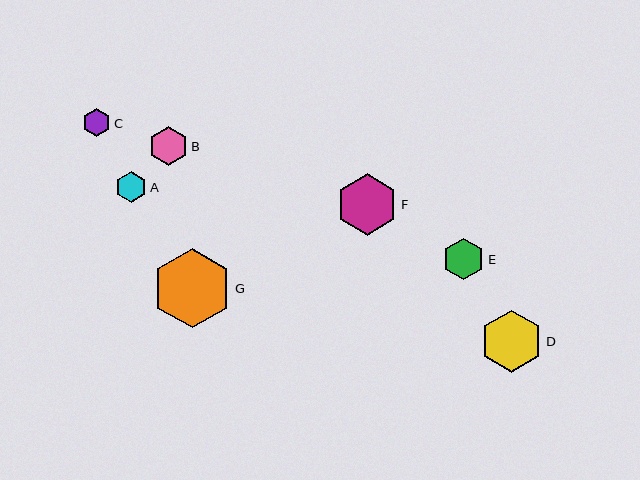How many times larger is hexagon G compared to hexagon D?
Hexagon G is approximately 1.3 times the size of hexagon D.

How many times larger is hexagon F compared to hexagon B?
Hexagon F is approximately 1.6 times the size of hexagon B.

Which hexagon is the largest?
Hexagon G is the largest with a size of approximately 79 pixels.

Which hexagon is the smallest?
Hexagon C is the smallest with a size of approximately 28 pixels.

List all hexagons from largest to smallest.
From largest to smallest: G, D, F, E, B, A, C.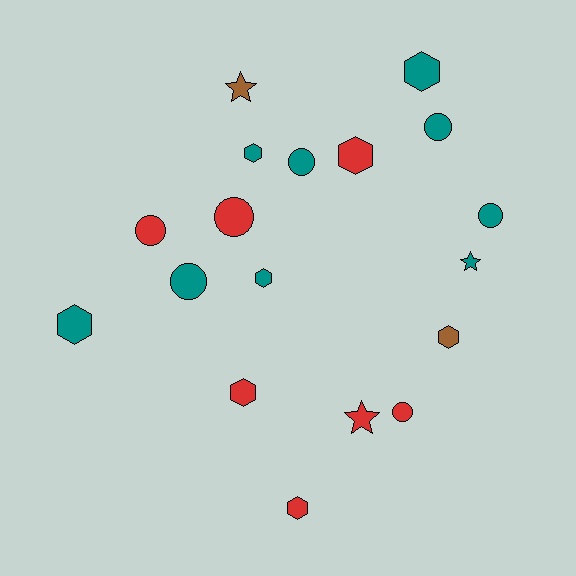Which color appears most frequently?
Teal, with 9 objects.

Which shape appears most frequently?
Hexagon, with 8 objects.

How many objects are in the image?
There are 18 objects.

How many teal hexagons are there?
There are 4 teal hexagons.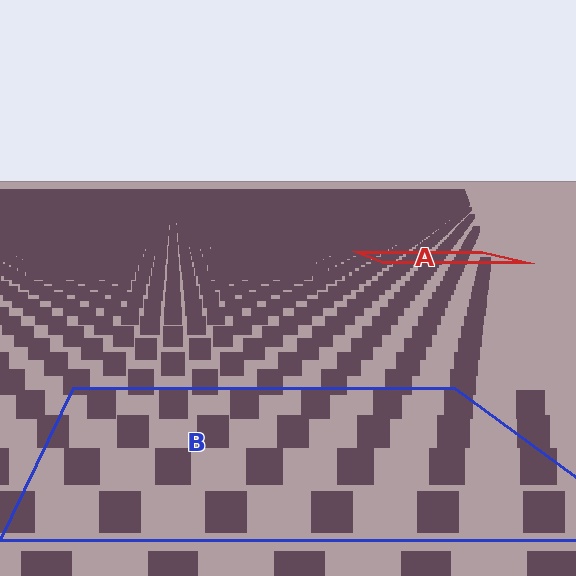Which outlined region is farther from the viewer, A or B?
Region A is farther from the viewer — the texture elements inside it appear smaller and more densely packed.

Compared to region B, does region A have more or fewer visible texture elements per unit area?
Region A has more texture elements per unit area — they are packed more densely because it is farther away.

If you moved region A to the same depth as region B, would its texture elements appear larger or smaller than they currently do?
They would appear larger. At a closer depth, the same texture elements are projected at a bigger on-screen size.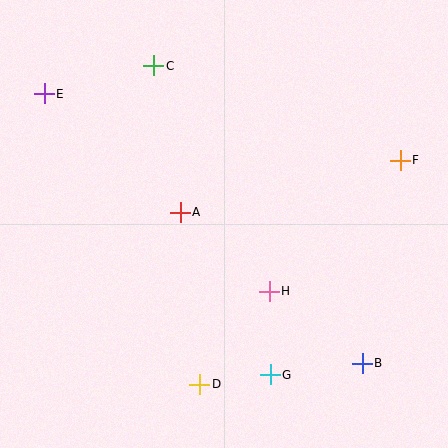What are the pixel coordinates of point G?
Point G is at (270, 375).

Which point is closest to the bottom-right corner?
Point B is closest to the bottom-right corner.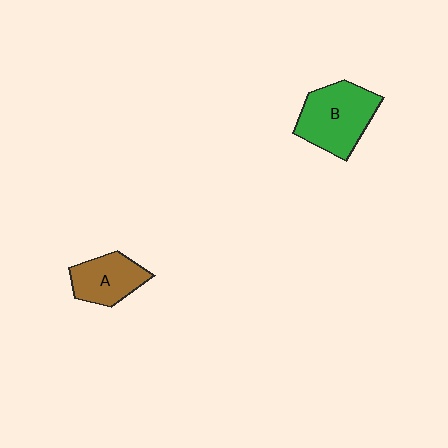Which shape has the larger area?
Shape B (green).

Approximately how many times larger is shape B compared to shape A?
Approximately 1.4 times.